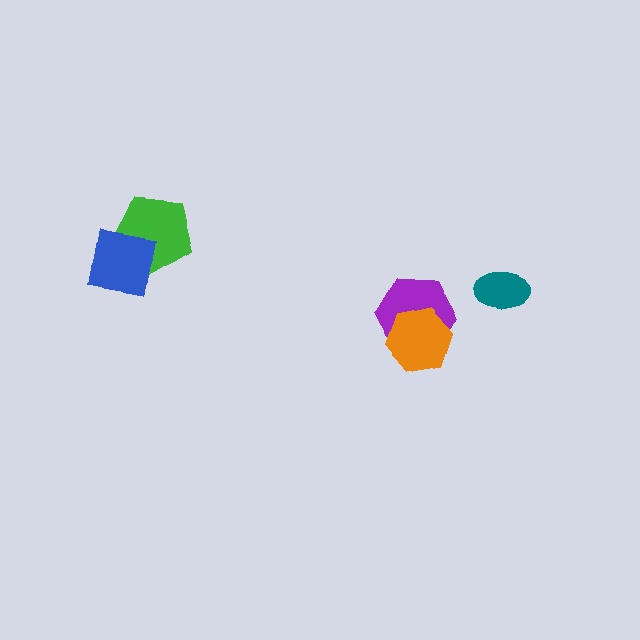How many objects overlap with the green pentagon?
1 object overlaps with the green pentagon.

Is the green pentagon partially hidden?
Yes, it is partially covered by another shape.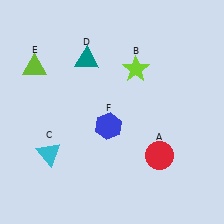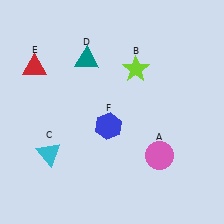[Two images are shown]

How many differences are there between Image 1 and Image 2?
There are 2 differences between the two images.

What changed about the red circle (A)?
In Image 1, A is red. In Image 2, it changed to pink.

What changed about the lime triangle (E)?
In Image 1, E is lime. In Image 2, it changed to red.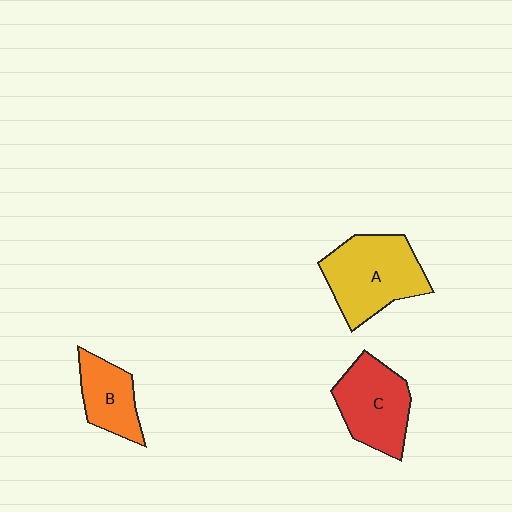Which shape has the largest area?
Shape A (yellow).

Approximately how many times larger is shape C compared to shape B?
Approximately 1.4 times.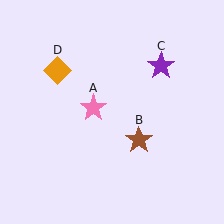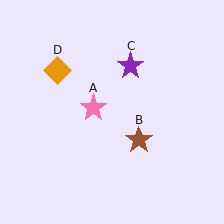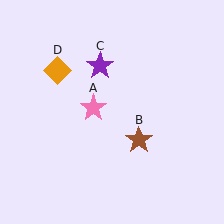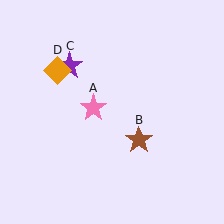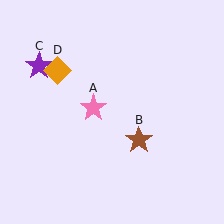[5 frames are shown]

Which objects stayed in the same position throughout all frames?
Pink star (object A) and brown star (object B) and orange diamond (object D) remained stationary.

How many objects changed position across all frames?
1 object changed position: purple star (object C).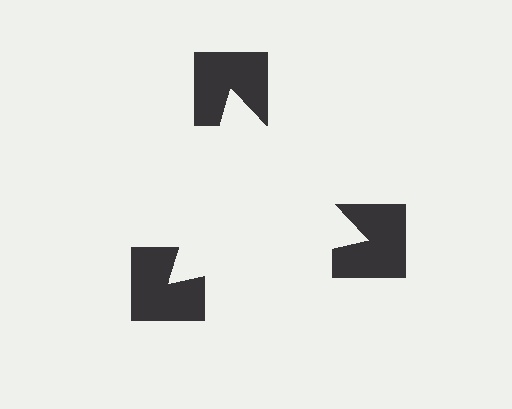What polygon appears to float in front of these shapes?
An illusory triangle — its edges are inferred from the aligned wedge cuts in the notched squares, not physically drawn.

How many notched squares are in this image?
There are 3 — one at each vertex of the illusory triangle.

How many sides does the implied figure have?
3 sides.